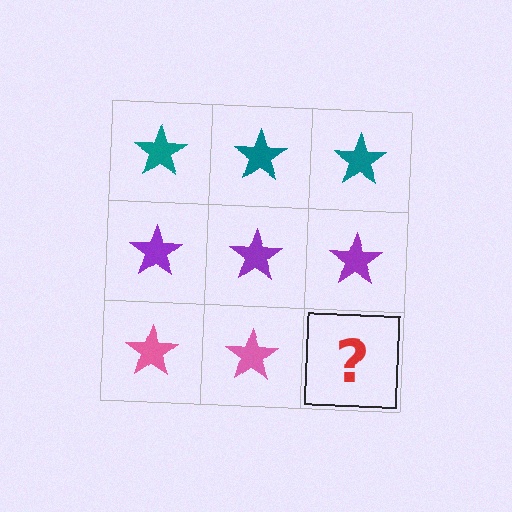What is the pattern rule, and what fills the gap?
The rule is that each row has a consistent color. The gap should be filled with a pink star.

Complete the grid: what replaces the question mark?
The question mark should be replaced with a pink star.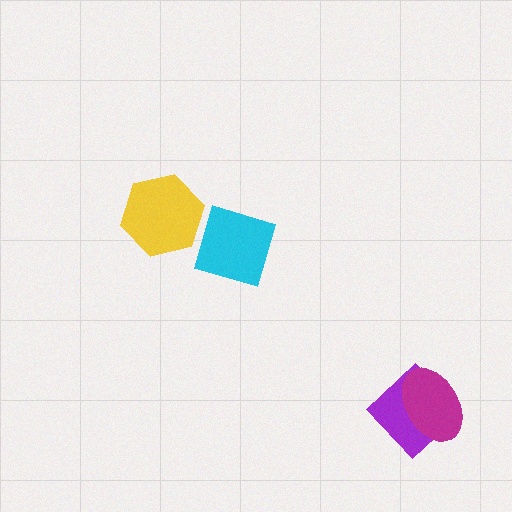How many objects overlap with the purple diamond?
1 object overlaps with the purple diamond.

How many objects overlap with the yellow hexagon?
1 object overlaps with the yellow hexagon.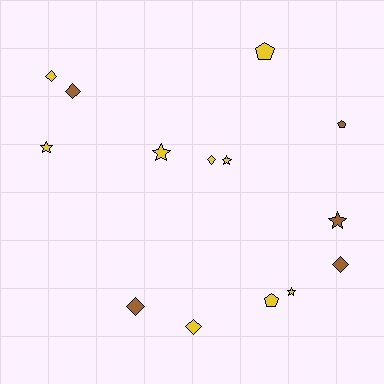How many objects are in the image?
There are 14 objects.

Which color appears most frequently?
Yellow, with 9 objects.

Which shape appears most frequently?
Diamond, with 6 objects.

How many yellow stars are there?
There are 4 yellow stars.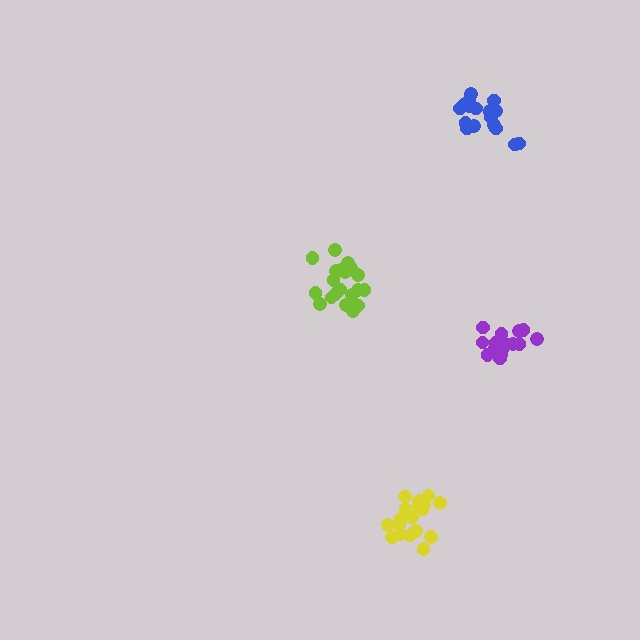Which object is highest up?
The blue cluster is topmost.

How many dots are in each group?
Group 1: 19 dots, Group 2: 18 dots, Group 3: 21 dots, Group 4: 16 dots (74 total).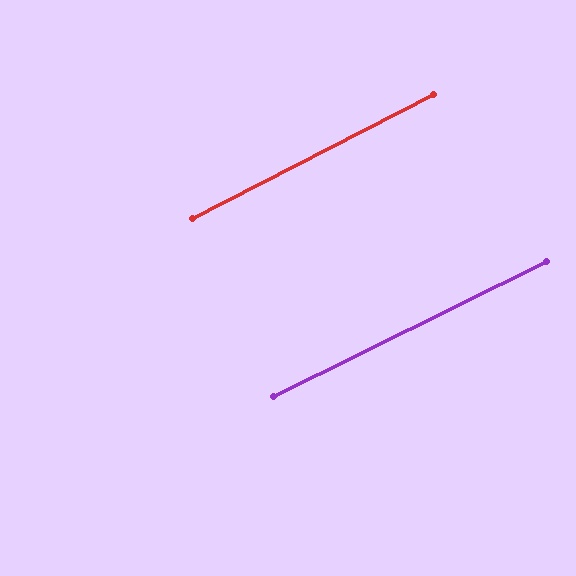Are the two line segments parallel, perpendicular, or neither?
Parallel — their directions differ by only 1.0°.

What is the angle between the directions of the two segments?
Approximately 1 degree.